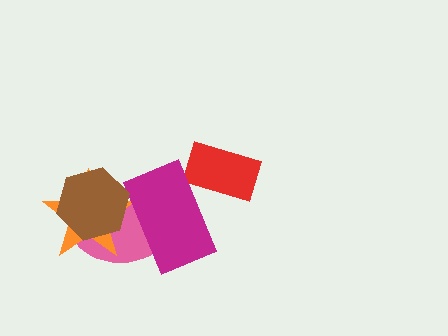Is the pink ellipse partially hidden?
Yes, it is partially covered by another shape.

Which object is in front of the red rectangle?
The magenta rectangle is in front of the red rectangle.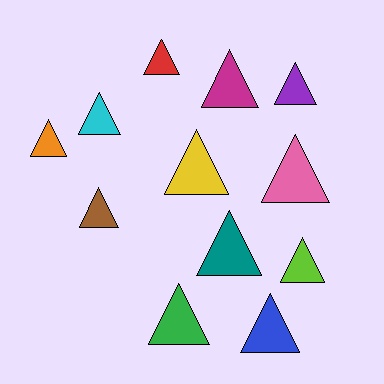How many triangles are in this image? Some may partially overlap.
There are 12 triangles.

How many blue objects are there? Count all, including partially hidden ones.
There is 1 blue object.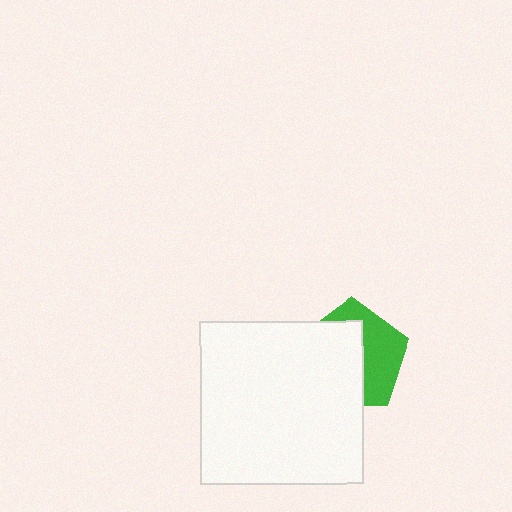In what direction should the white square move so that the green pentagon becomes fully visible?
The white square should move left. That is the shortest direction to clear the overlap and leave the green pentagon fully visible.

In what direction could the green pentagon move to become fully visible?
The green pentagon could move right. That would shift it out from behind the white square entirely.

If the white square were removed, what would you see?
You would see the complete green pentagon.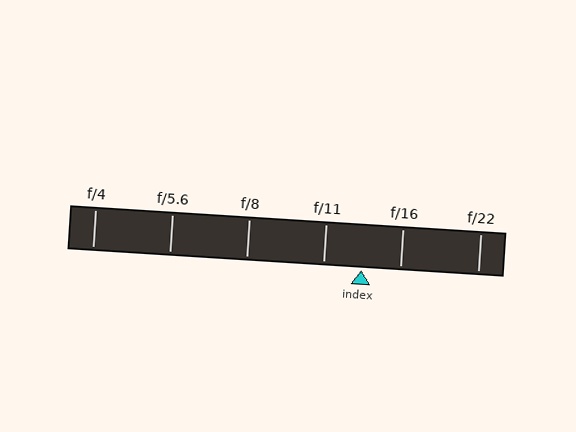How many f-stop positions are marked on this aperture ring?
There are 6 f-stop positions marked.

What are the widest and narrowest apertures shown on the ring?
The widest aperture shown is f/4 and the narrowest is f/22.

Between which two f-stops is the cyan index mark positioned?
The index mark is between f/11 and f/16.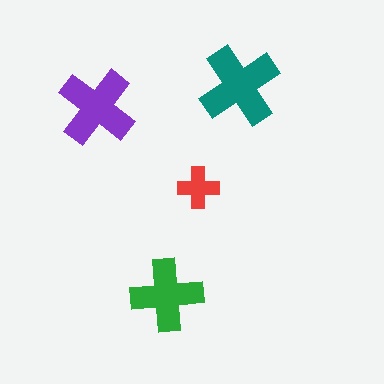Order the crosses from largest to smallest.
the teal one, the purple one, the green one, the red one.